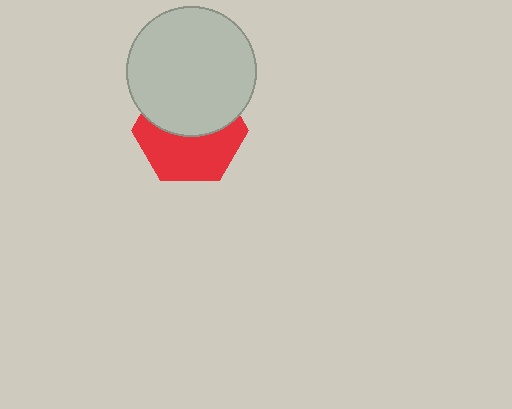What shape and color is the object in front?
The object in front is a light gray circle.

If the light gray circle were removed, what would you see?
You would see the complete red hexagon.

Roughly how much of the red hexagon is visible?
About half of it is visible (roughly 52%).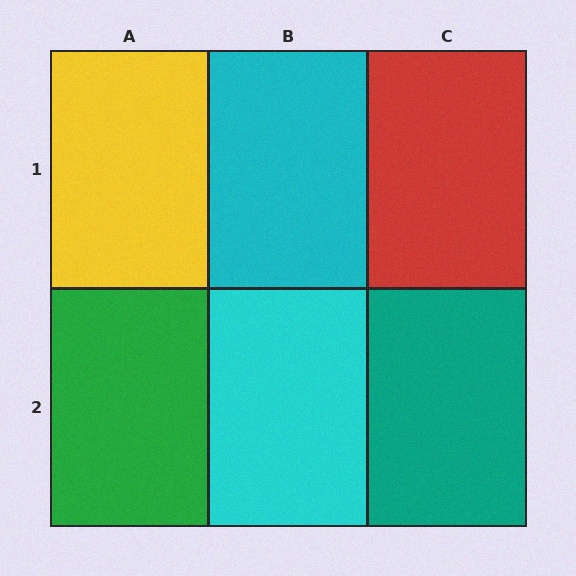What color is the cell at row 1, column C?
Red.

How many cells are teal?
1 cell is teal.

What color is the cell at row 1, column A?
Yellow.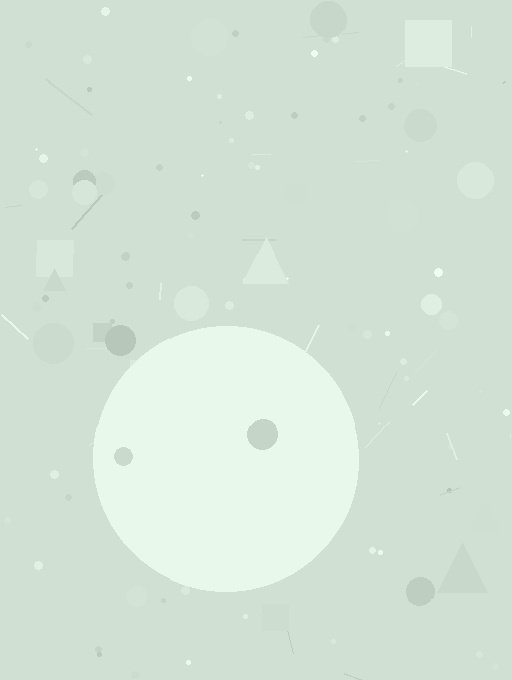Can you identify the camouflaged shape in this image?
The camouflaged shape is a circle.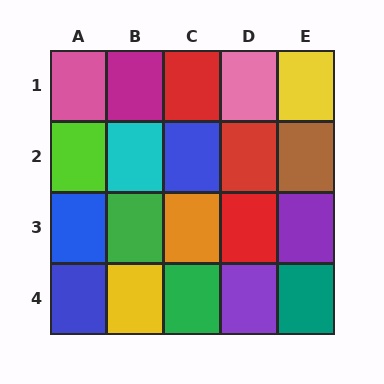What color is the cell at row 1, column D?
Pink.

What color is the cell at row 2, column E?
Brown.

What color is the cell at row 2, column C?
Blue.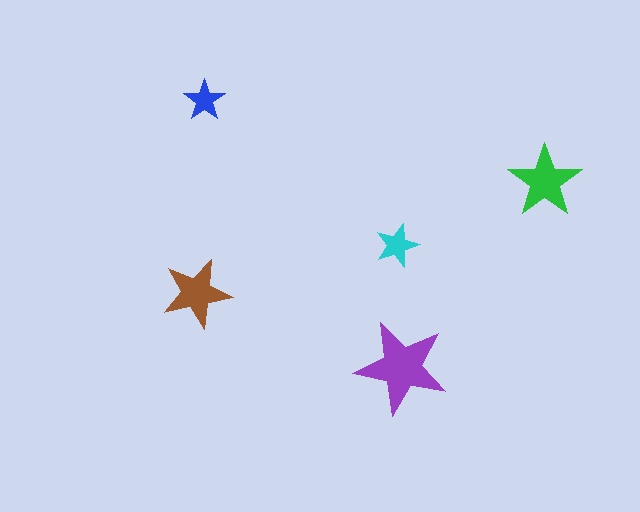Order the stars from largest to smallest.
the purple one, the green one, the brown one, the cyan one, the blue one.